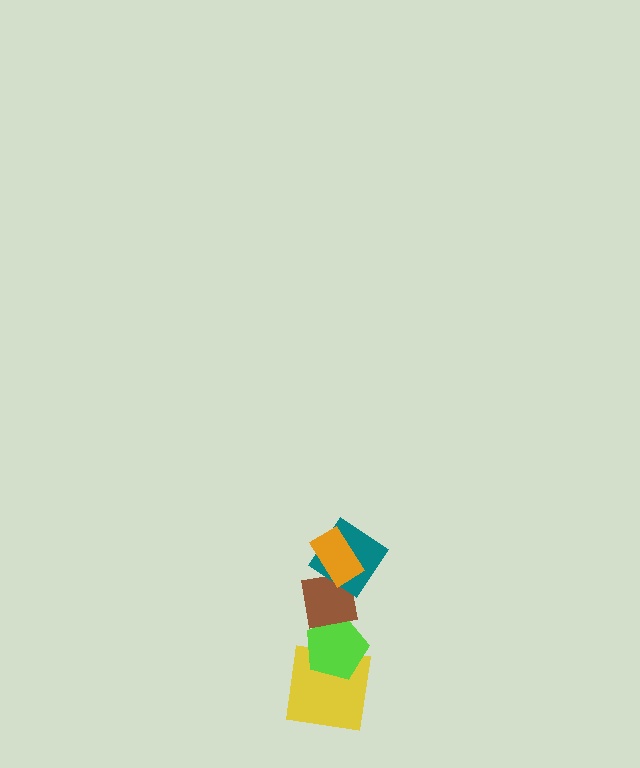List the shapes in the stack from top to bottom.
From top to bottom: the orange rectangle, the teal diamond, the brown square, the lime pentagon, the yellow square.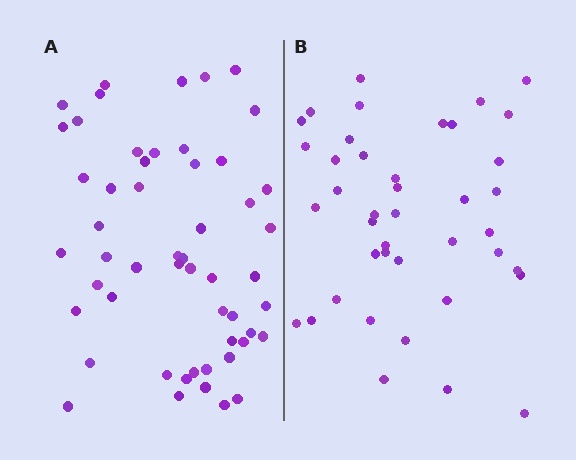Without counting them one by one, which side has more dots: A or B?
Region A (the left region) has more dots.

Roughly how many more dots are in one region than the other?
Region A has roughly 12 or so more dots than region B.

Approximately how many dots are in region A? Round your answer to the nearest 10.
About 50 dots. (The exact count is 53, which rounds to 50.)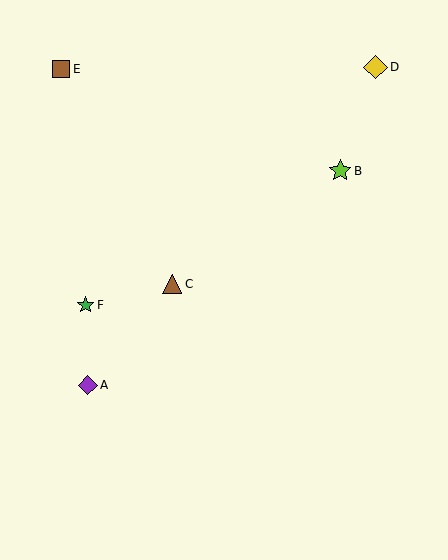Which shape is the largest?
The yellow diamond (labeled D) is the largest.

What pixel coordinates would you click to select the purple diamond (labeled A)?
Click at (88, 385) to select the purple diamond A.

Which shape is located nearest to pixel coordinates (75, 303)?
The green star (labeled F) at (86, 305) is nearest to that location.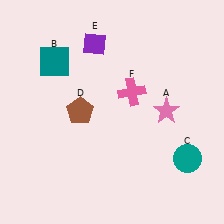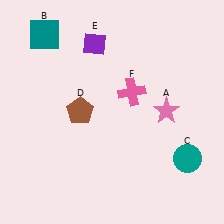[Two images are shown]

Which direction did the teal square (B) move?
The teal square (B) moved up.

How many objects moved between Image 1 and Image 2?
1 object moved between the two images.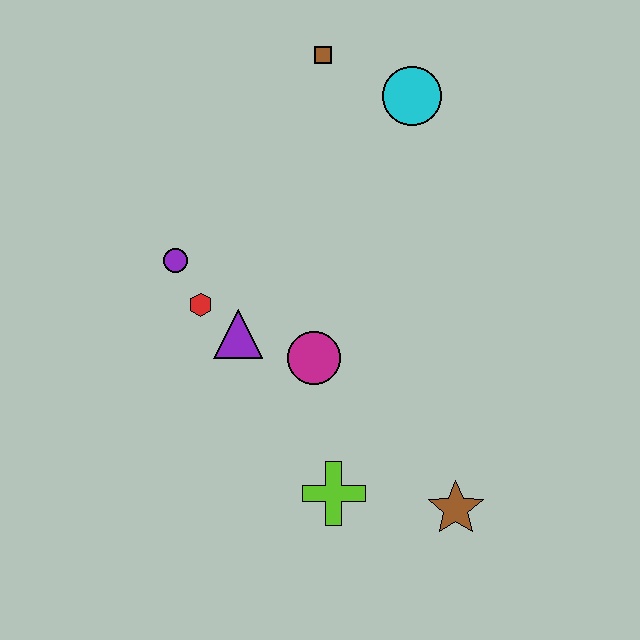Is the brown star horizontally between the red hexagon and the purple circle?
No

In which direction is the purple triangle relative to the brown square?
The purple triangle is below the brown square.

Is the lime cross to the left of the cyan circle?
Yes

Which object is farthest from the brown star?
The brown square is farthest from the brown star.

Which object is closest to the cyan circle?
The brown square is closest to the cyan circle.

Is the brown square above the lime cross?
Yes